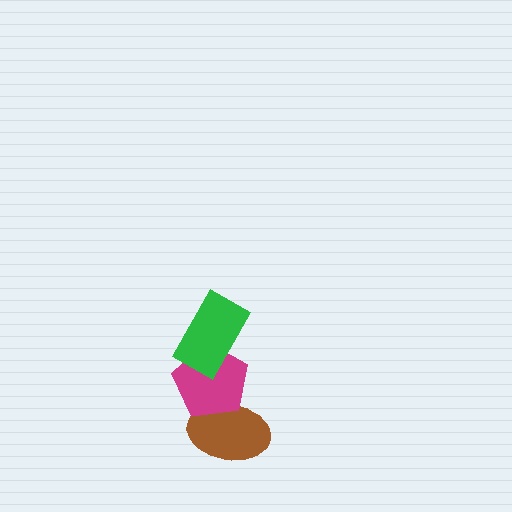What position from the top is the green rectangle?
The green rectangle is 1st from the top.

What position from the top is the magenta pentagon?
The magenta pentagon is 2nd from the top.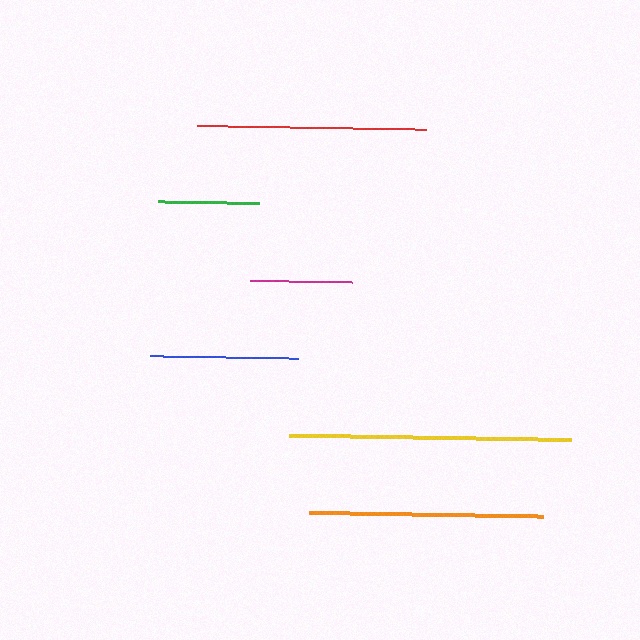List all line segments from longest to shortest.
From longest to shortest: yellow, orange, red, blue, magenta, green.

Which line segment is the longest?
The yellow line is the longest at approximately 282 pixels.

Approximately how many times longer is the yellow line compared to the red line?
The yellow line is approximately 1.2 times the length of the red line.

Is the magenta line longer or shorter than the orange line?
The orange line is longer than the magenta line.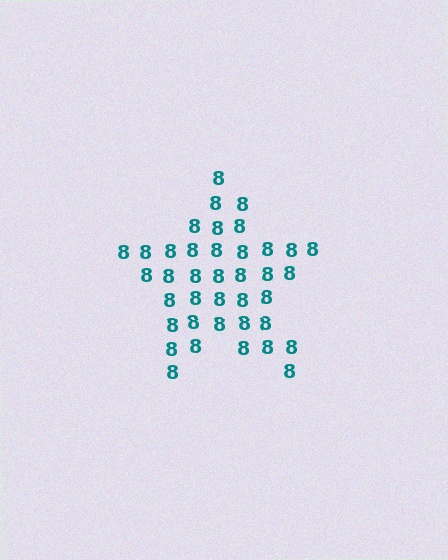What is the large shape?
The large shape is a star.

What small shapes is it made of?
It is made of small digit 8's.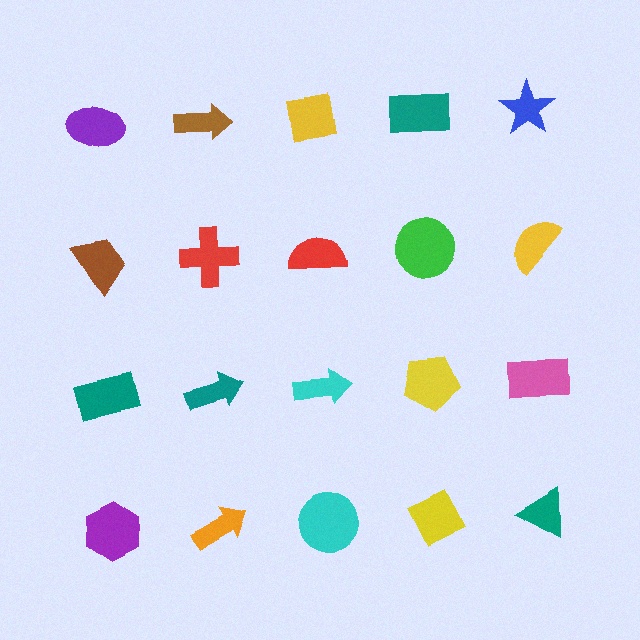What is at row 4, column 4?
A yellow diamond.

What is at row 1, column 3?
A yellow square.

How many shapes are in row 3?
5 shapes.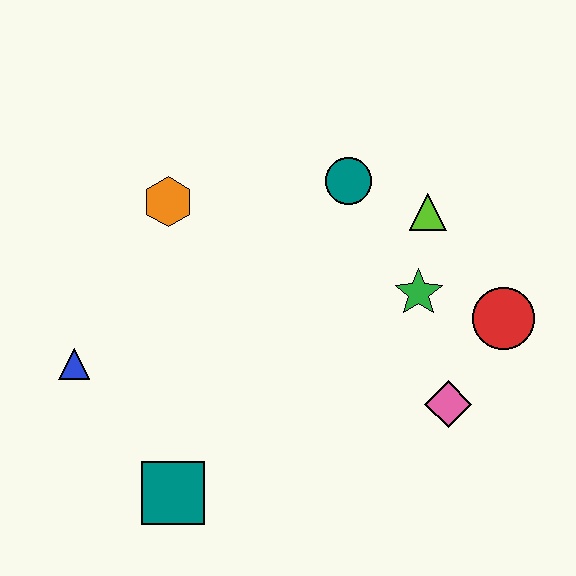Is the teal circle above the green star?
Yes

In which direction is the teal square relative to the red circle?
The teal square is to the left of the red circle.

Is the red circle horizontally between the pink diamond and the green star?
No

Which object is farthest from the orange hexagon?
The red circle is farthest from the orange hexagon.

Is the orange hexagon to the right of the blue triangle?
Yes